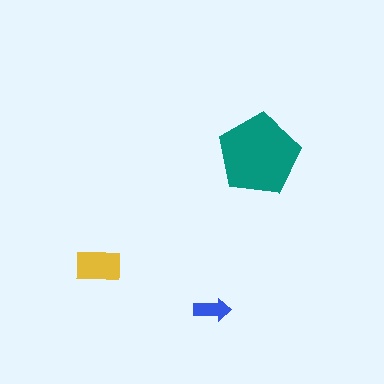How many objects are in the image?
There are 3 objects in the image.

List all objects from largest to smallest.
The teal pentagon, the yellow rectangle, the blue arrow.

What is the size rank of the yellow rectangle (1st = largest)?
2nd.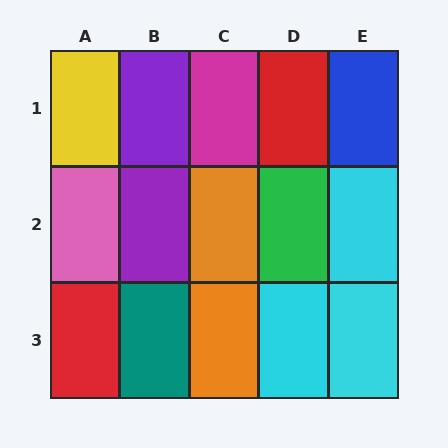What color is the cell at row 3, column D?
Cyan.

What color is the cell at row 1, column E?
Blue.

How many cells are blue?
1 cell is blue.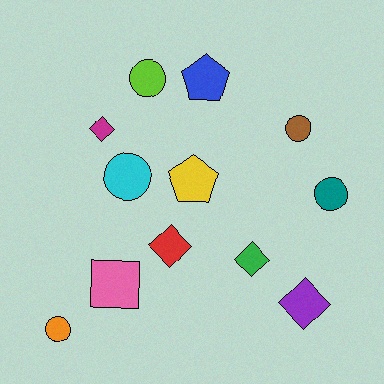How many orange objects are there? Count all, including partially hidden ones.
There is 1 orange object.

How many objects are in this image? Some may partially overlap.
There are 12 objects.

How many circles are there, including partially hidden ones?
There are 5 circles.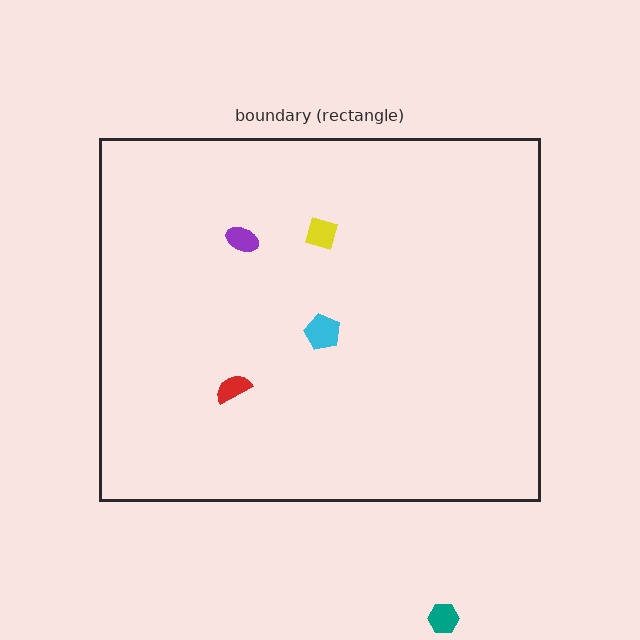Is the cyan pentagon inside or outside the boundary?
Inside.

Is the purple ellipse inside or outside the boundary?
Inside.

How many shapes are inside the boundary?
4 inside, 1 outside.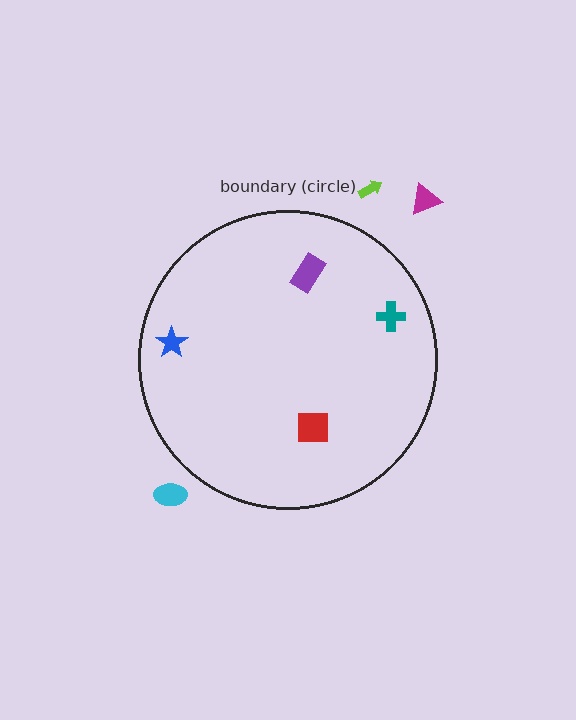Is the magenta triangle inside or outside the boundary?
Outside.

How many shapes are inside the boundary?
4 inside, 3 outside.